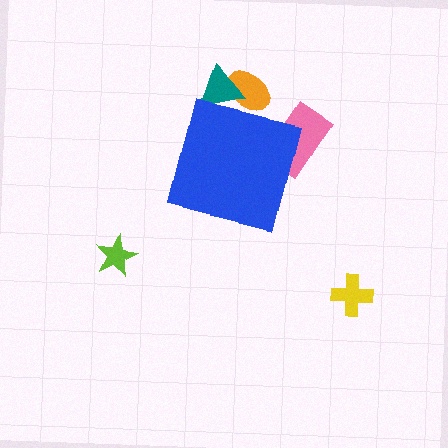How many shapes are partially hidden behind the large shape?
3 shapes are partially hidden.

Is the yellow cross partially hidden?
No, the yellow cross is fully visible.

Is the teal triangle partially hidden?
Yes, the teal triangle is partially hidden behind the blue square.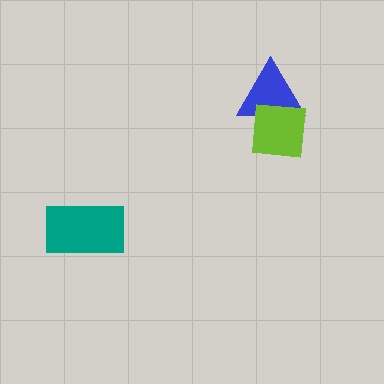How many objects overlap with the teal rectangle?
0 objects overlap with the teal rectangle.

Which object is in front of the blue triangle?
The lime square is in front of the blue triangle.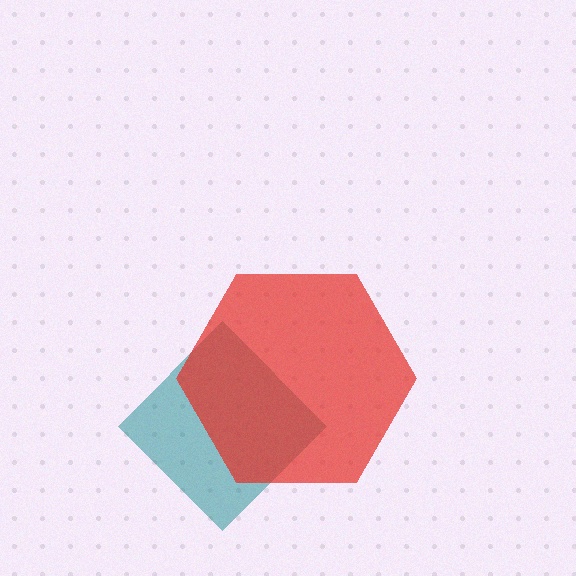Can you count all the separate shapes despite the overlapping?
Yes, there are 2 separate shapes.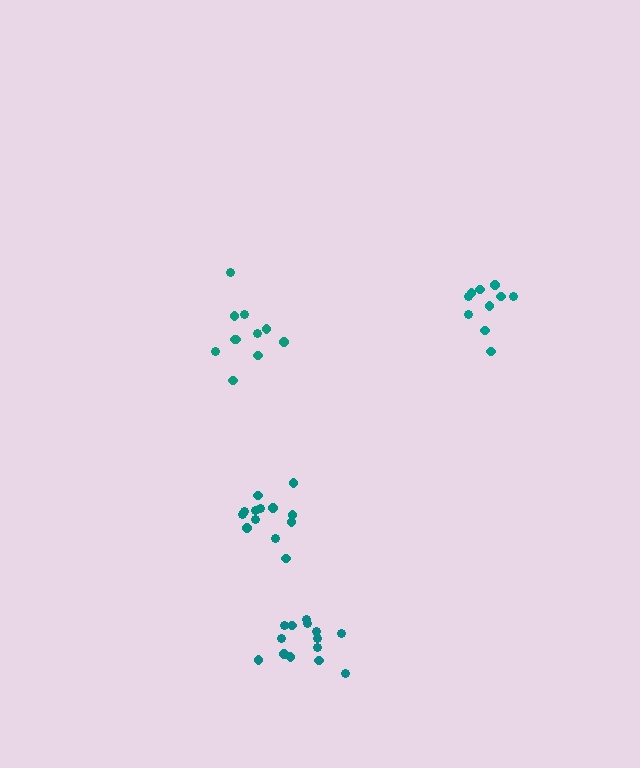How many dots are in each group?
Group 1: 13 dots, Group 2: 14 dots, Group 3: 11 dots, Group 4: 10 dots (48 total).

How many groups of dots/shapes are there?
There are 4 groups.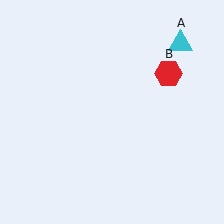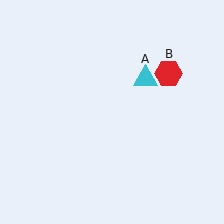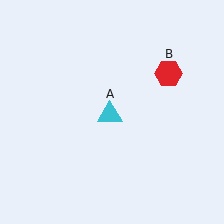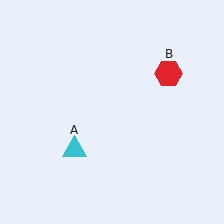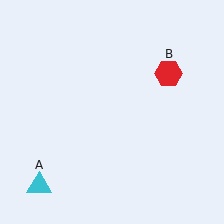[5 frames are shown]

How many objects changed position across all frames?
1 object changed position: cyan triangle (object A).